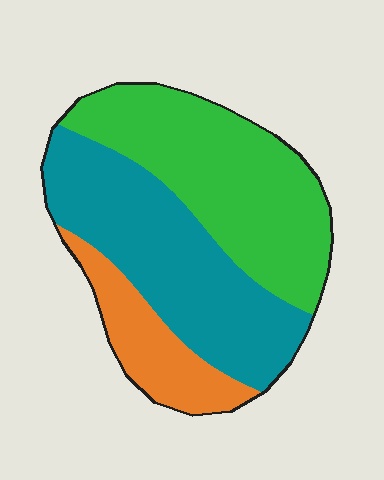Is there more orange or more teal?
Teal.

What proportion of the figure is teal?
Teal covers 42% of the figure.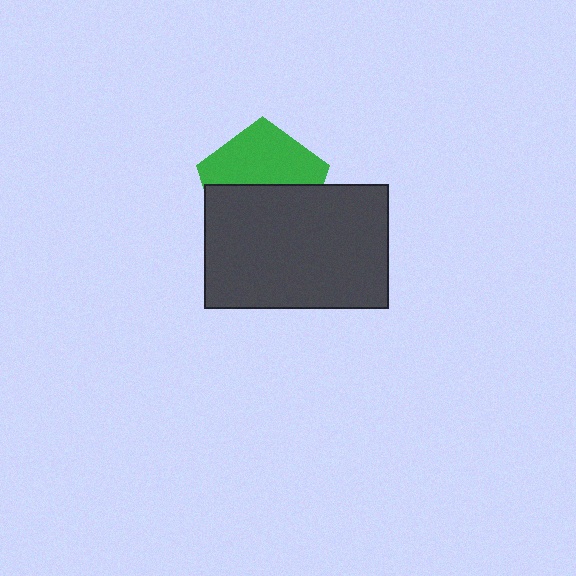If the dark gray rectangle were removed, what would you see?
You would see the complete green pentagon.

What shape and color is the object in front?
The object in front is a dark gray rectangle.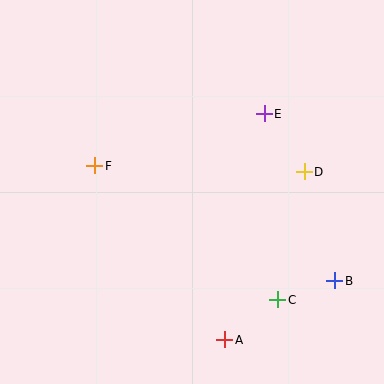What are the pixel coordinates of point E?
Point E is at (264, 114).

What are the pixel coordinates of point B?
Point B is at (335, 281).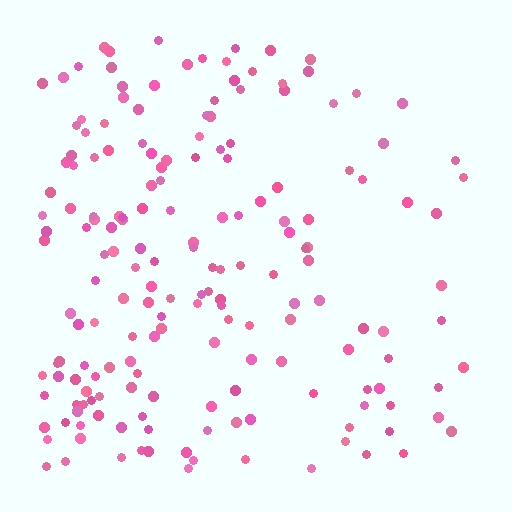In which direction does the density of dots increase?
From right to left, with the left side densest.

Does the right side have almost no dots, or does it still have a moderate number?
Still a moderate number, just noticeably fewer than the left.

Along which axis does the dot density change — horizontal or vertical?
Horizontal.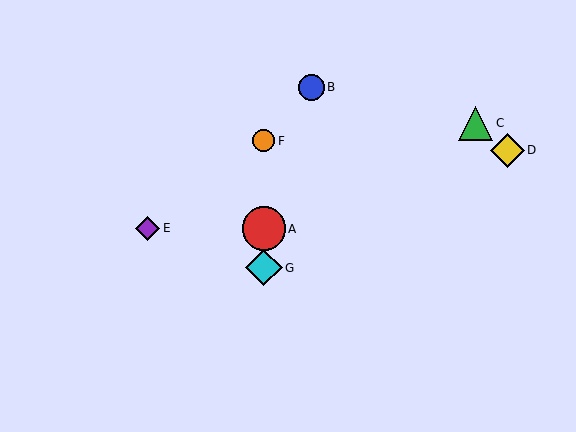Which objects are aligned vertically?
Objects A, F, G are aligned vertically.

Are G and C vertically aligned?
No, G is at x≈264 and C is at x≈476.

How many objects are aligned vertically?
3 objects (A, F, G) are aligned vertically.